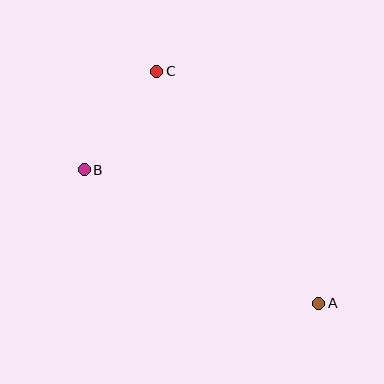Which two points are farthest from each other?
Points A and C are farthest from each other.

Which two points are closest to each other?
Points B and C are closest to each other.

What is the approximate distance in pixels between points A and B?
The distance between A and B is approximately 270 pixels.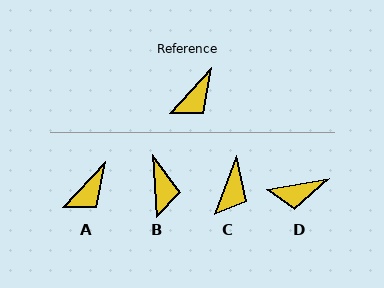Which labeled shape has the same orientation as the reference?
A.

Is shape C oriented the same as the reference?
No, it is off by about 22 degrees.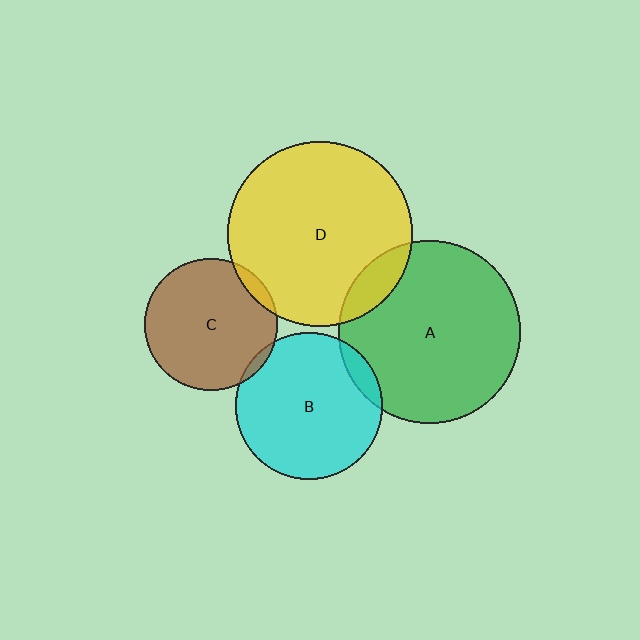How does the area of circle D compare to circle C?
Approximately 1.9 times.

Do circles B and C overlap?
Yes.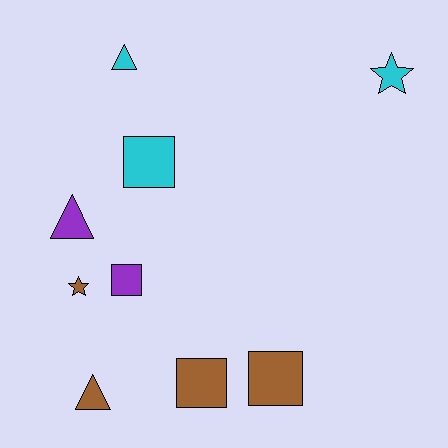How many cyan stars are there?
There is 1 cyan star.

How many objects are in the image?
There are 9 objects.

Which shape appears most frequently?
Square, with 4 objects.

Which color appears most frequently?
Brown, with 4 objects.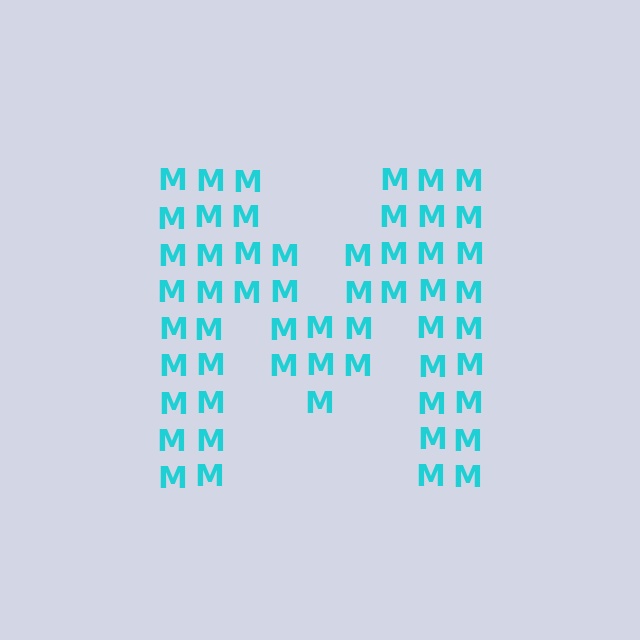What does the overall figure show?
The overall figure shows the letter M.